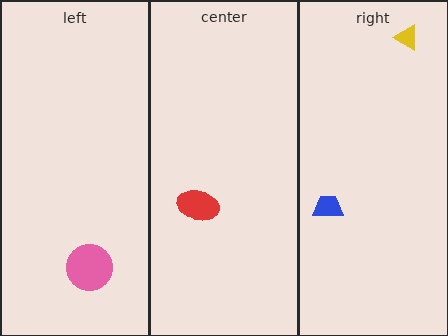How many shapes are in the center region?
1.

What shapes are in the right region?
The blue trapezoid, the yellow triangle.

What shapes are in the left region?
The pink circle.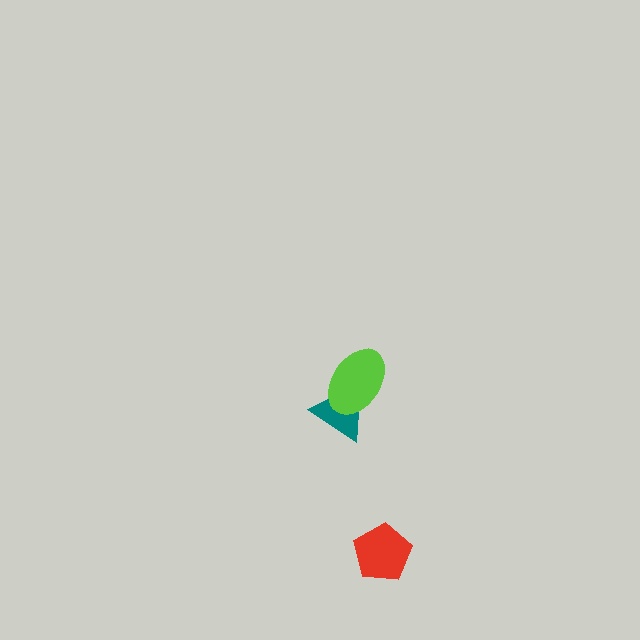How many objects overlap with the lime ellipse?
1 object overlaps with the lime ellipse.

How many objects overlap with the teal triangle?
1 object overlaps with the teal triangle.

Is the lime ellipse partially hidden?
No, no other shape covers it.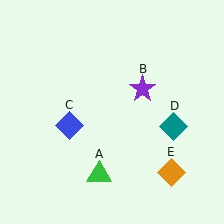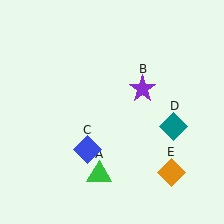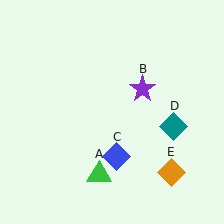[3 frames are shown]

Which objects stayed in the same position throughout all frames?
Green triangle (object A) and purple star (object B) and teal diamond (object D) and orange diamond (object E) remained stationary.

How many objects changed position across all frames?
1 object changed position: blue diamond (object C).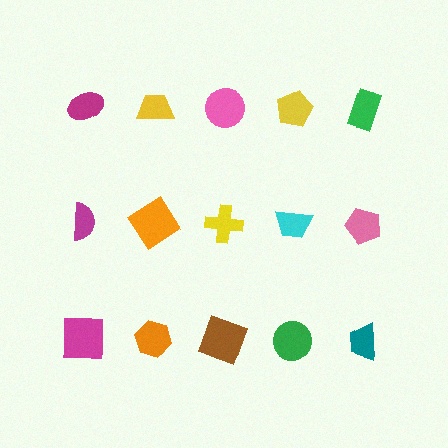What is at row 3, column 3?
A brown square.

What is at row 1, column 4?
A yellow pentagon.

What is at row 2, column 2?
An orange diamond.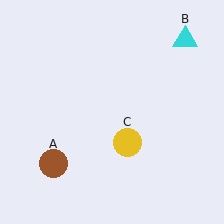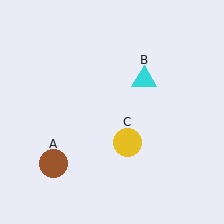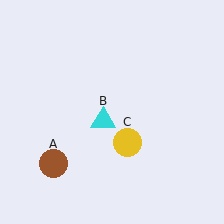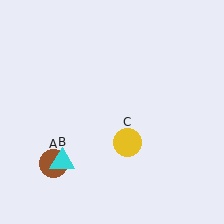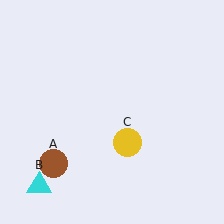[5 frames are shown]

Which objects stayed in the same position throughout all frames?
Brown circle (object A) and yellow circle (object C) remained stationary.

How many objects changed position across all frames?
1 object changed position: cyan triangle (object B).